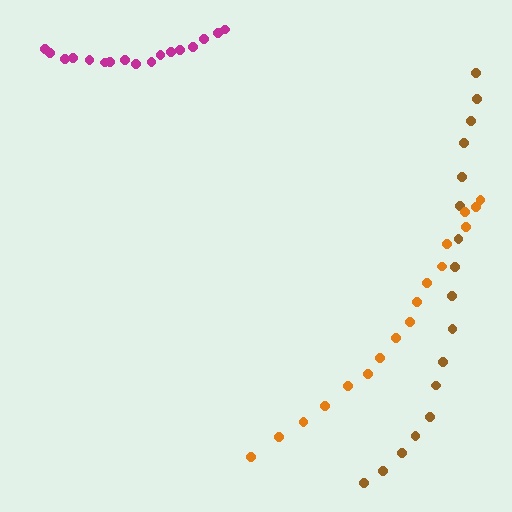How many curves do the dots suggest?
There are 3 distinct paths.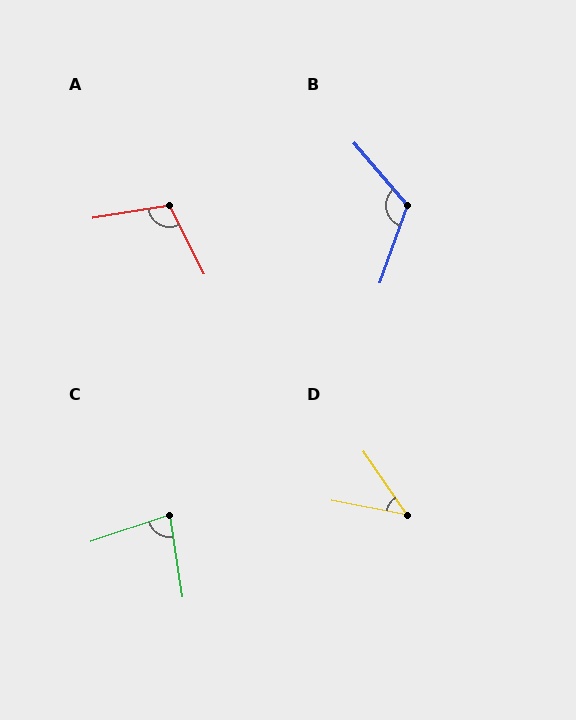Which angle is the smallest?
D, at approximately 45 degrees.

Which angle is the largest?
B, at approximately 120 degrees.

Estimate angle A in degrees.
Approximately 107 degrees.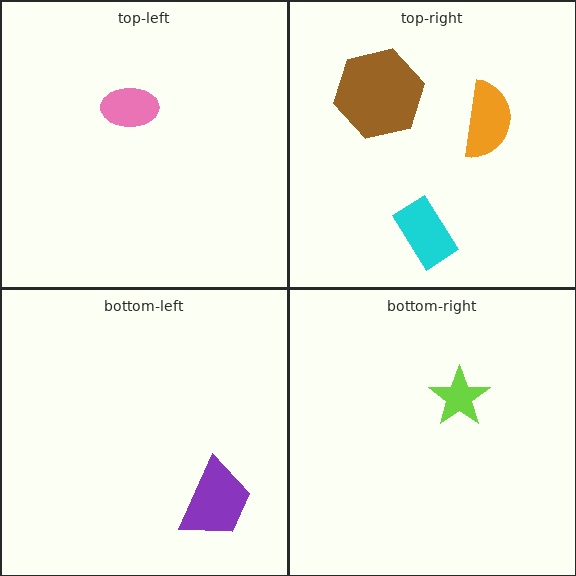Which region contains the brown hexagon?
The top-right region.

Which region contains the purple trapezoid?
The bottom-left region.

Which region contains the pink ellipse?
The top-left region.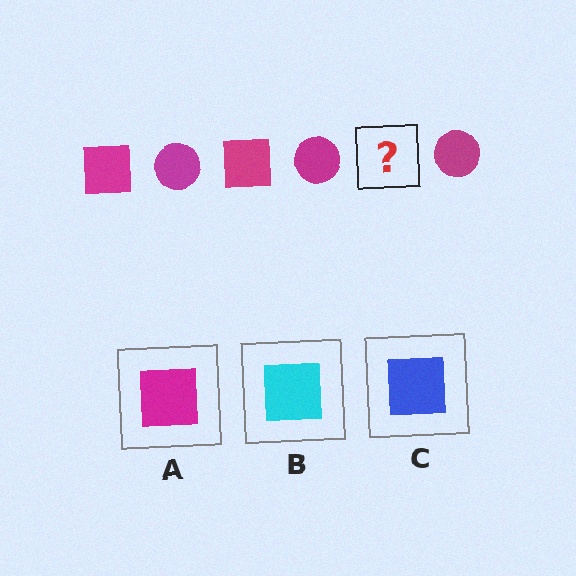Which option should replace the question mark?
Option A.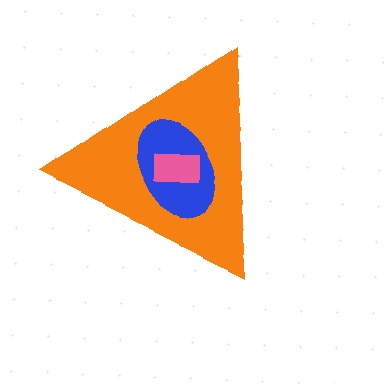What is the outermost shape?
The orange triangle.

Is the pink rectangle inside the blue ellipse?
Yes.